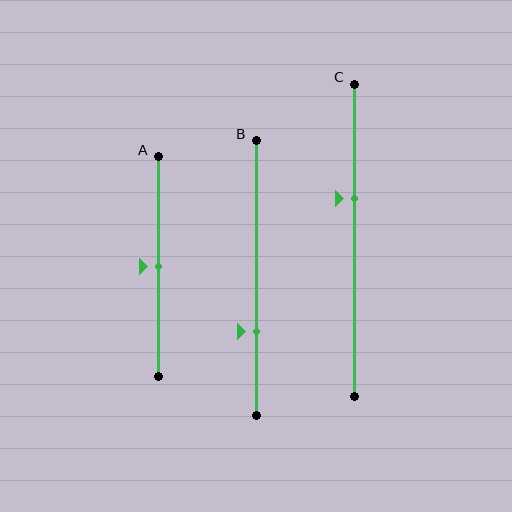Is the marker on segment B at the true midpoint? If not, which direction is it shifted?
No, the marker on segment B is shifted downward by about 20% of the segment length.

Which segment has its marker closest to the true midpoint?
Segment A has its marker closest to the true midpoint.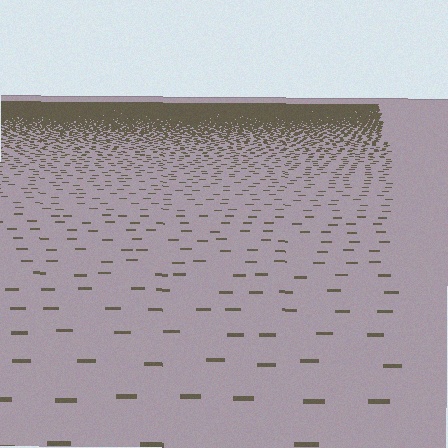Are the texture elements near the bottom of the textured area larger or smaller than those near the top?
Larger. Near the bottom, elements are closer to the viewer and appear at a bigger on-screen size.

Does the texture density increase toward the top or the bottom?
Density increases toward the top.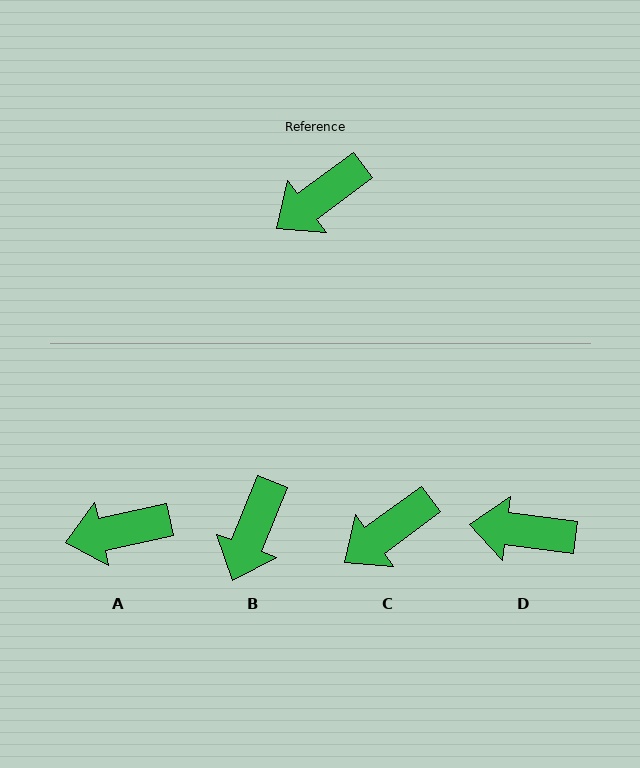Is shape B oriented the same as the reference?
No, it is off by about 32 degrees.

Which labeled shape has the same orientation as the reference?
C.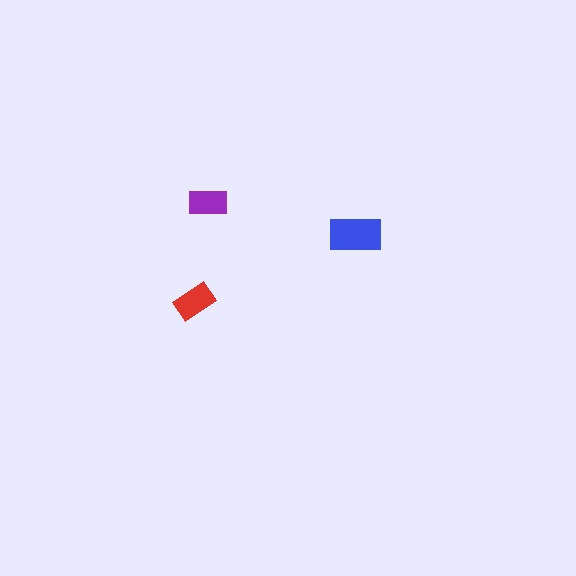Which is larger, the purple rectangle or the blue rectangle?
The blue one.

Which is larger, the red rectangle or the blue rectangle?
The blue one.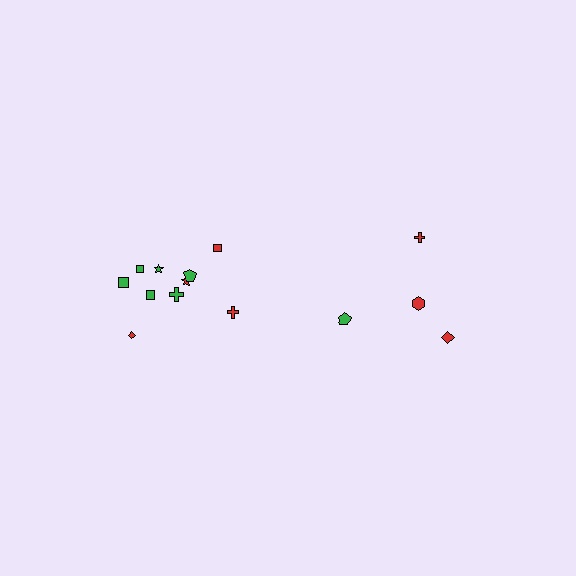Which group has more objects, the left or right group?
The left group.